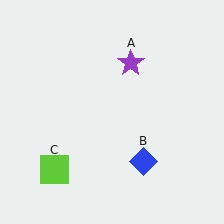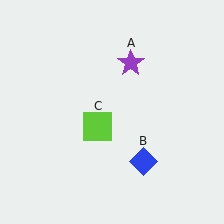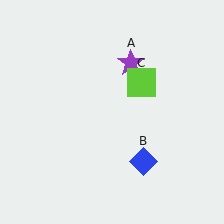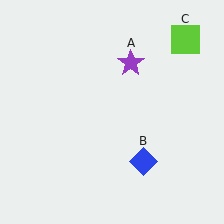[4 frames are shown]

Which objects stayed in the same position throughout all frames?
Purple star (object A) and blue diamond (object B) remained stationary.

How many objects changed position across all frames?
1 object changed position: lime square (object C).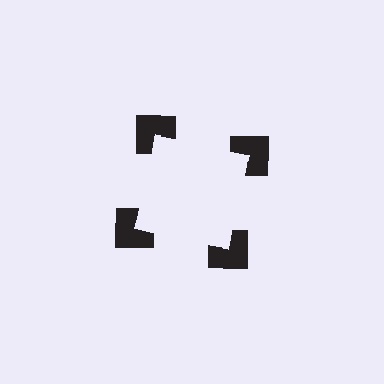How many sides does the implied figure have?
4 sides.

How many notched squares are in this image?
There are 4 — one at each vertex of the illusory square.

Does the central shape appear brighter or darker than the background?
It typically appears slightly brighter than the background, even though no actual brightness change is drawn.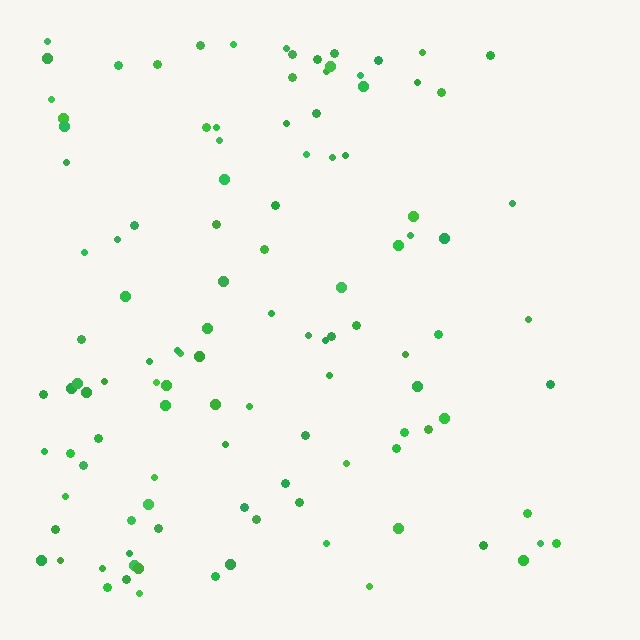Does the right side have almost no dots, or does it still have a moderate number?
Still a moderate number, just noticeably fewer than the left.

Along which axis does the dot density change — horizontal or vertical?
Horizontal.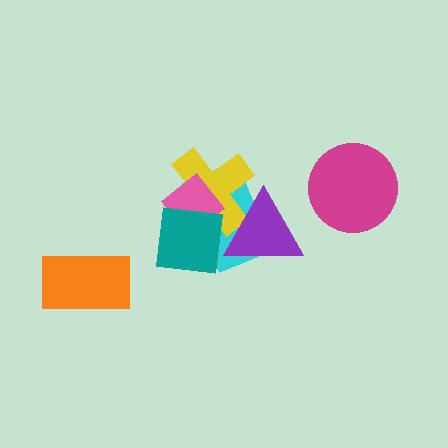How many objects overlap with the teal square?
4 objects overlap with the teal square.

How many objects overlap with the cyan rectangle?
4 objects overlap with the cyan rectangle.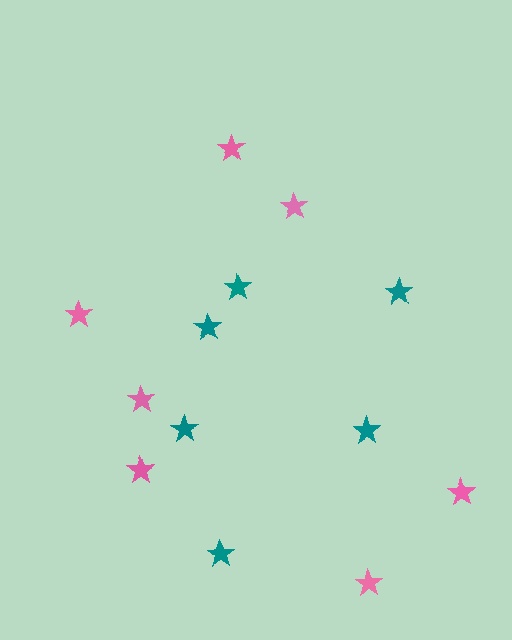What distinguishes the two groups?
There are 2 groups: one group of teal stars (6) and one group of pink stars (7).